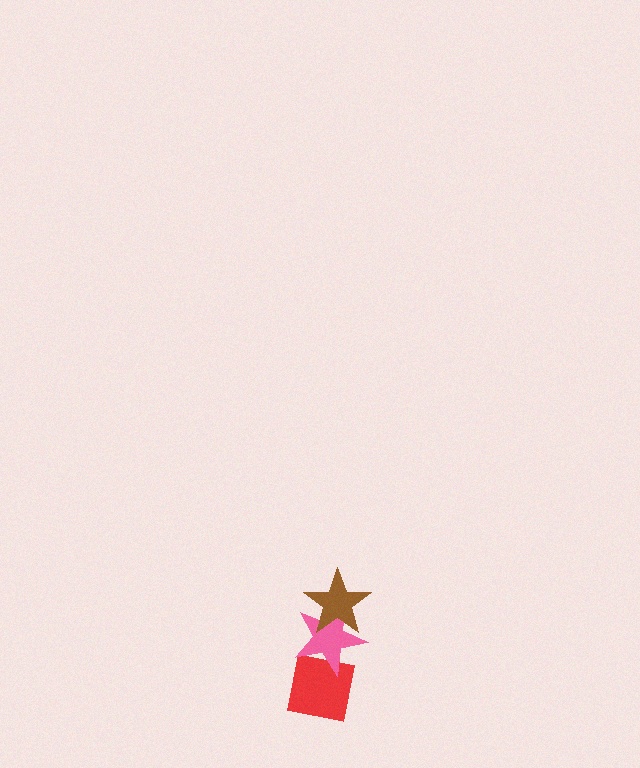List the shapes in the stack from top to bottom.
From top to bottom: the brown star, the pink star, the red square.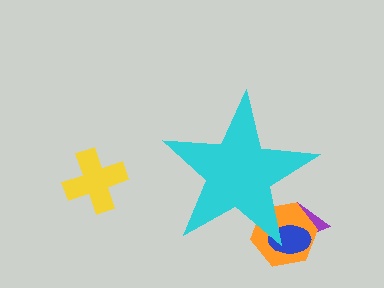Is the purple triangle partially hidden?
Yes, the purple triangle is partially hidden behind the cyan star.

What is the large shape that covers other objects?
A cyan star.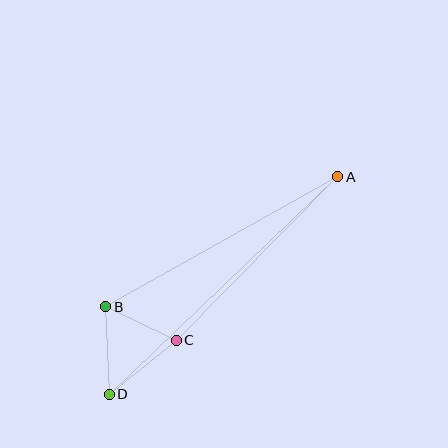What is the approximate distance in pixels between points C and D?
The distance between C and D is approximately 86 pixels.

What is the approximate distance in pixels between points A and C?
The distance between A and C is approximately 230 pixels.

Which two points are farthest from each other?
Points A and D are farthest from each other.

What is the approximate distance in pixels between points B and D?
The distance between B and D is approximately 88 pixels.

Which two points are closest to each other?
Points B and C are closest to each other.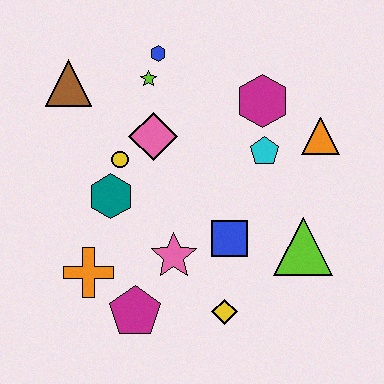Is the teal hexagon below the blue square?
No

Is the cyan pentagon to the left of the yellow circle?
No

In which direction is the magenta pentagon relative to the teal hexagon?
The magenta pentagon is below the teal hexagon.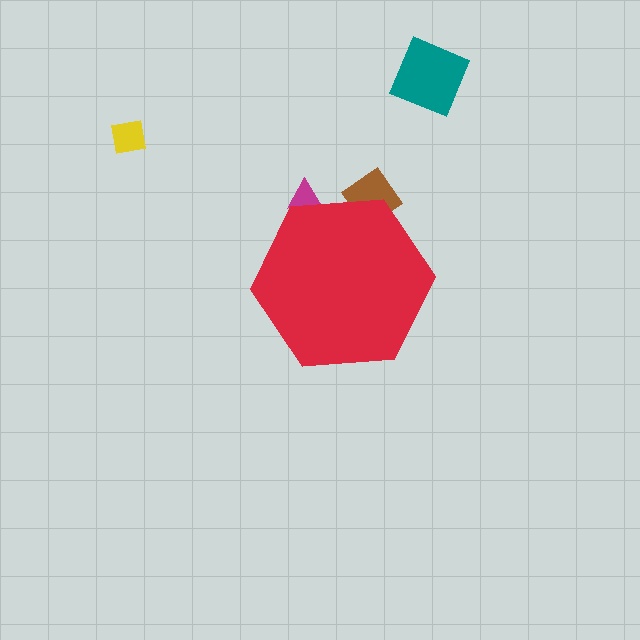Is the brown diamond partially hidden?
Yes, the brown diamond is partially hidden behind the red hexagon.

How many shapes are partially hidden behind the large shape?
2 shapes are partially hidden.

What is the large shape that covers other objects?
A red hexagon.